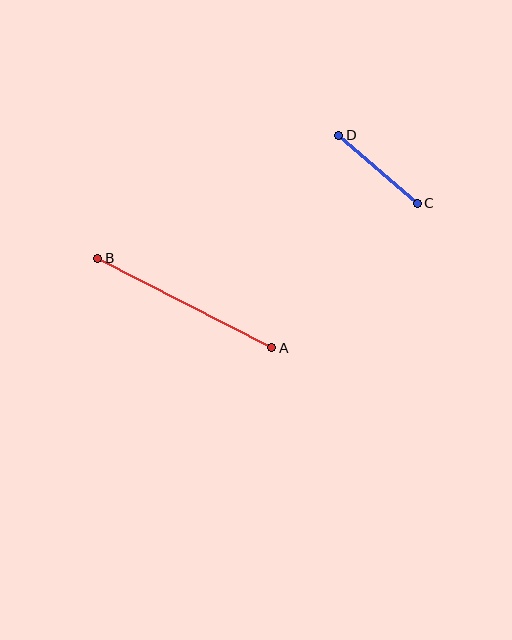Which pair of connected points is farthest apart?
Points A and B are farthest apart.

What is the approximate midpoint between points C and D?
The midpoint is at approximately (378, 169) pixels.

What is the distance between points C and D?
The distance is approximately 104 pixels.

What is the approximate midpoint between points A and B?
The midpoint is at approximately (185, 303) pixels.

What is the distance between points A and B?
The distance is approximately 196 pixels.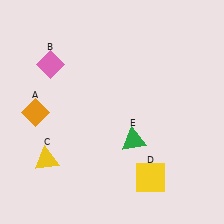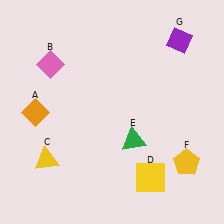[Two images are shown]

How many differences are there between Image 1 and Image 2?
There are 2 differences between the two images.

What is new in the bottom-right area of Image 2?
A yellow pentagon (F) was added in the bottom-right area of Image 2.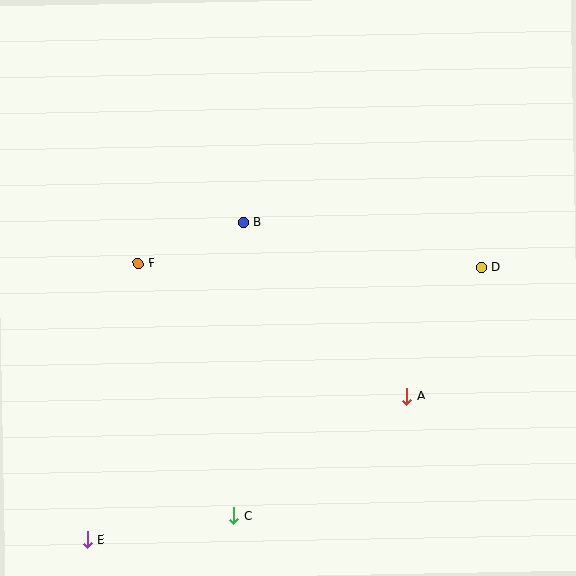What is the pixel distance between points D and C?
The distance between D and C is 350 pixels.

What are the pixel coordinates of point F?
Point F is at (138, 263).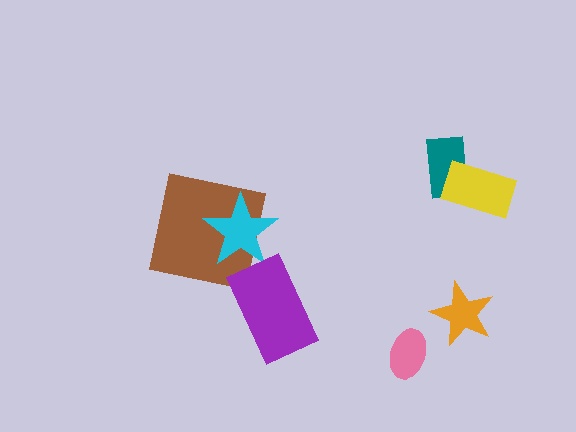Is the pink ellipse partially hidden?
No, no other shape covers it.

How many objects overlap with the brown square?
1 object overlaps with the brown square.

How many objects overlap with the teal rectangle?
1 object overlaps with the teal rectangle.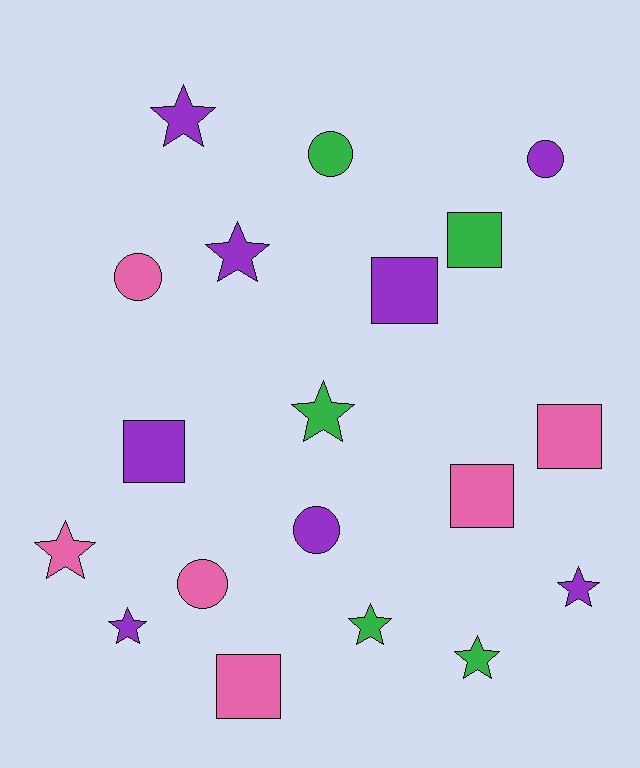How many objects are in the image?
There are 19 objects.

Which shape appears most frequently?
Star, with 8 objects.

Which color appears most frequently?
Purple, with 8 objects.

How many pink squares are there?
There are 3 pink squares.